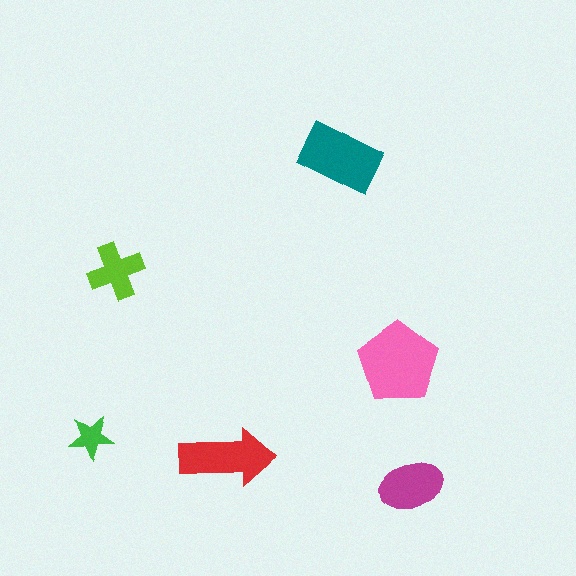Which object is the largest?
The pink pentagon.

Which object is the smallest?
The green star.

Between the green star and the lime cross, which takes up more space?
The lime cross.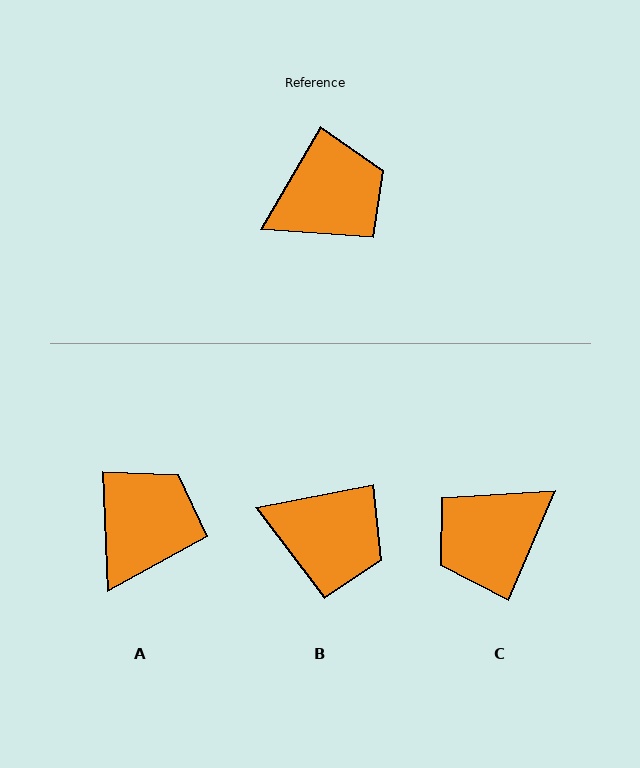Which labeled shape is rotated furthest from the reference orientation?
C, about 172 degrees away.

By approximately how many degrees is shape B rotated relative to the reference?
Approximately 49 degrees clockwise.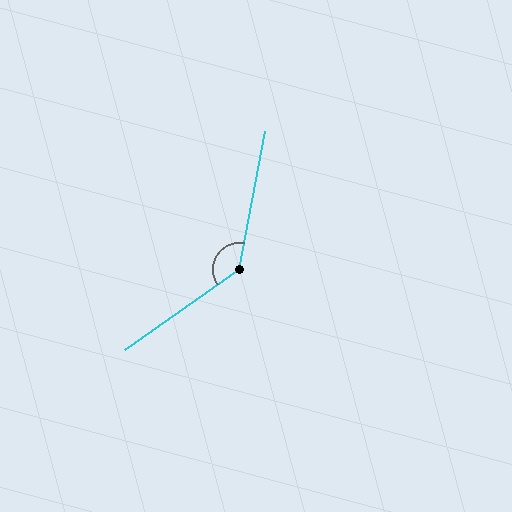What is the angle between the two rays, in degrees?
Approximately 136 degrees.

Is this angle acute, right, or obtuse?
It is obtuse.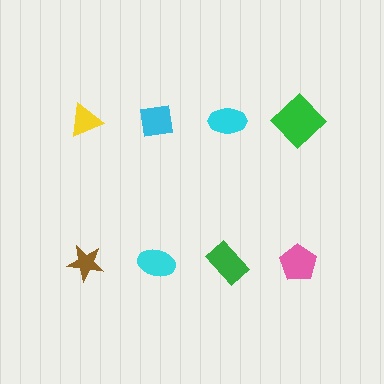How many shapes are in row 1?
4 shapes.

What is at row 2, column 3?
A green rectangle.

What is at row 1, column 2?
A cyan square.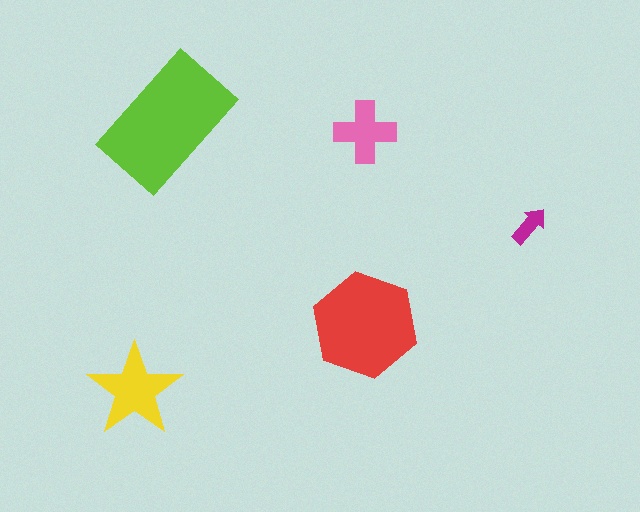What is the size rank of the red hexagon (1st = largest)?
2nd.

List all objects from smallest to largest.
The magenta arrow, the pink cross, the yellow star, the red hexagon, the lime rectangle.